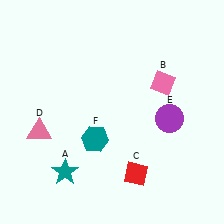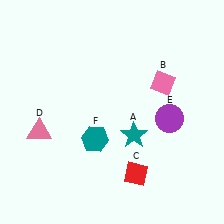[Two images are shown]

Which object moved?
The teal star (A) moved right.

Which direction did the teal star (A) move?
The teal star (A) moved right.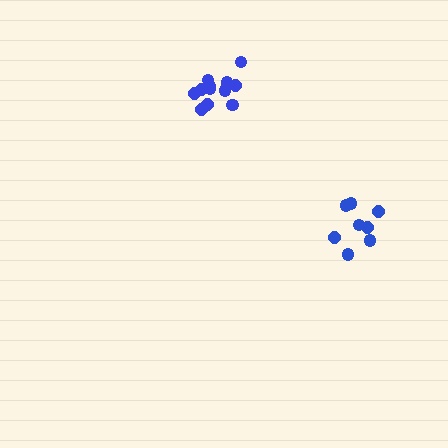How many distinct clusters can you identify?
There are 2 distinct clusters.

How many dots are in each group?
Group 1: 12 dots, Group 2: 8 dots (20 total).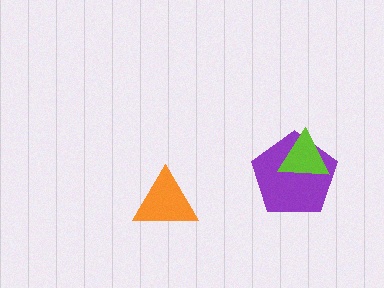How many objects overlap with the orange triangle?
0 objects overlap with the orange triangle.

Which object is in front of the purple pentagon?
The lime triangle is in front of the purple pentagon.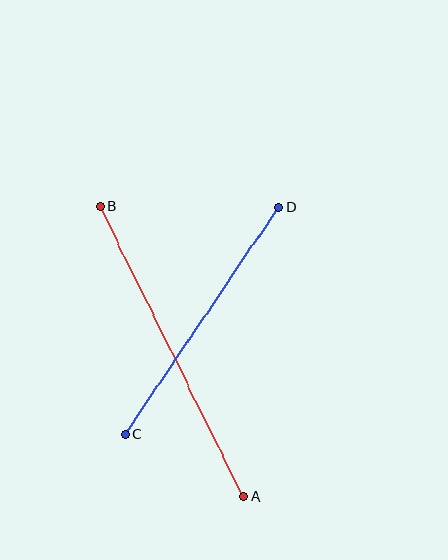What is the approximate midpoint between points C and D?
The midpoint is at approximately (202, 320) pixels.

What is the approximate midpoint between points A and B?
The midpoint is at approximately (172, 351) pixels.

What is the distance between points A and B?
The distance is approximately 324 pixels.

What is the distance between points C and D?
The distance is approximately 274 pixels.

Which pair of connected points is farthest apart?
Points A and B are farthest apart.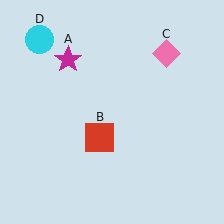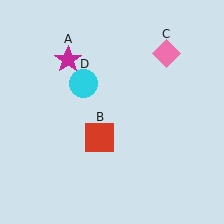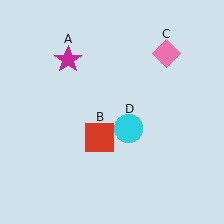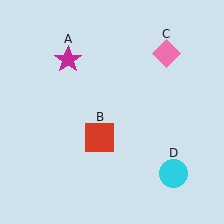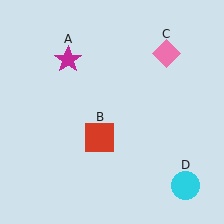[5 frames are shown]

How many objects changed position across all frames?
1 object changed position: cyan circle (object D).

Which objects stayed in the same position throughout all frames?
Magenta star (object A) and red square (object B) and pink diamond (object C) remained stationary.